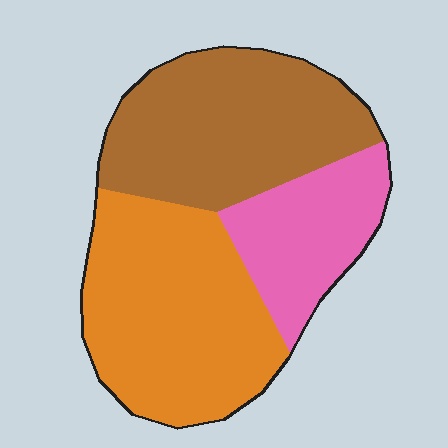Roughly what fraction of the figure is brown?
Brown covers roughly 40% of the figure.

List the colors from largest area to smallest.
From largest to smallest: orange, brown, pink.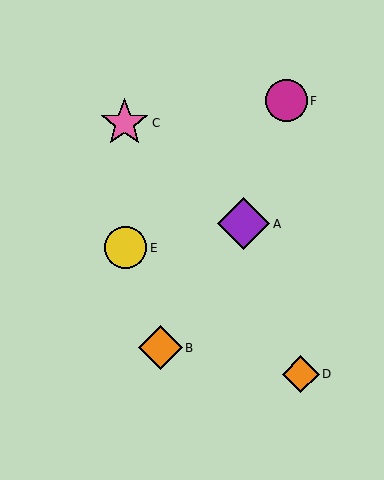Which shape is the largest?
The purple diamond (labeled A) is the largest.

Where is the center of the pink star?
The center of the pink star is at (125, 123).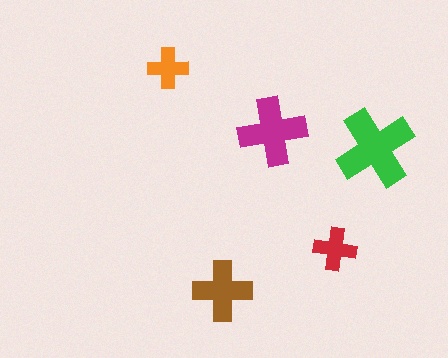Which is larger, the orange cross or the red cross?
The red one.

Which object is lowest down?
The brown cross is bottommost.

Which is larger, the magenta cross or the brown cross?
The magenta one.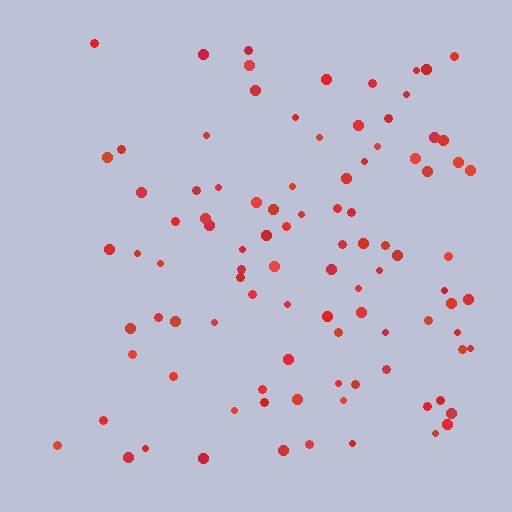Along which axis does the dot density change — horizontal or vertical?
Horizontal.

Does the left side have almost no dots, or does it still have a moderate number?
Still a moderate number, just noticeably fewer than the right.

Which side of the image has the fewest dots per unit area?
The left.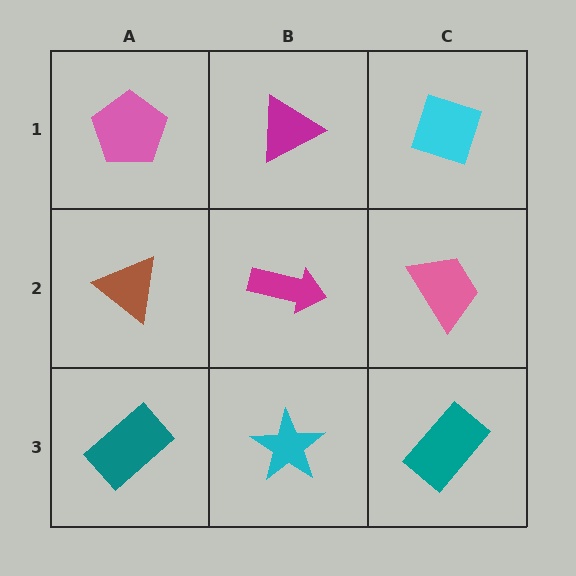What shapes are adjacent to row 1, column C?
A pink trapezoid (row 2, column C), a magenta triangle (row 1, column B).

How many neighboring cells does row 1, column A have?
2.